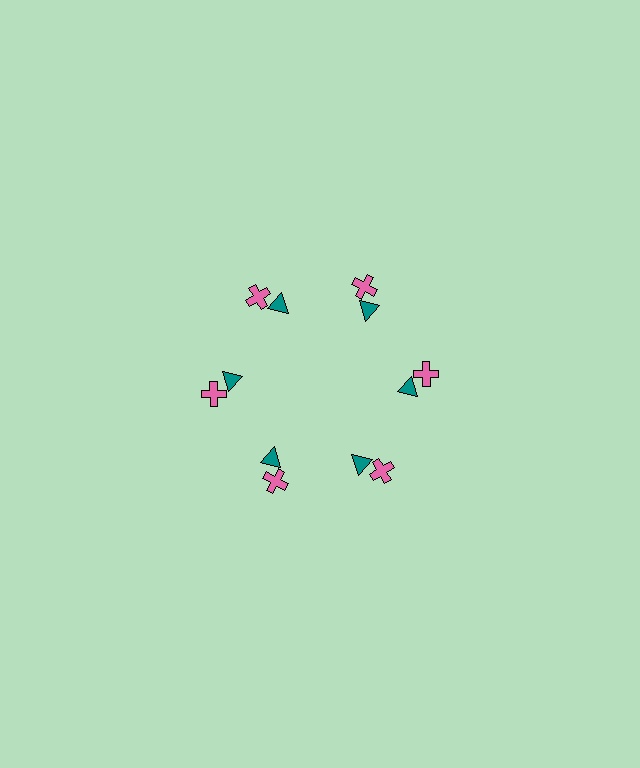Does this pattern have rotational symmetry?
Yes, this pattern has 6-fold rotational symmetry. It looks the same after rotating 60 degrees around the center.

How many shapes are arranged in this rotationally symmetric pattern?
There are 12 shapes, arranged in 6 groups of 2.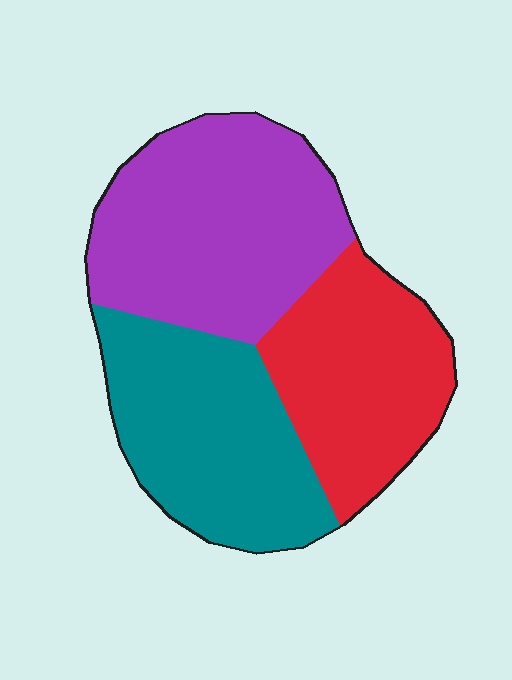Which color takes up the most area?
Purple, at roughly 40%.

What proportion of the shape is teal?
Teal takes up about one third (1/3) of the shape.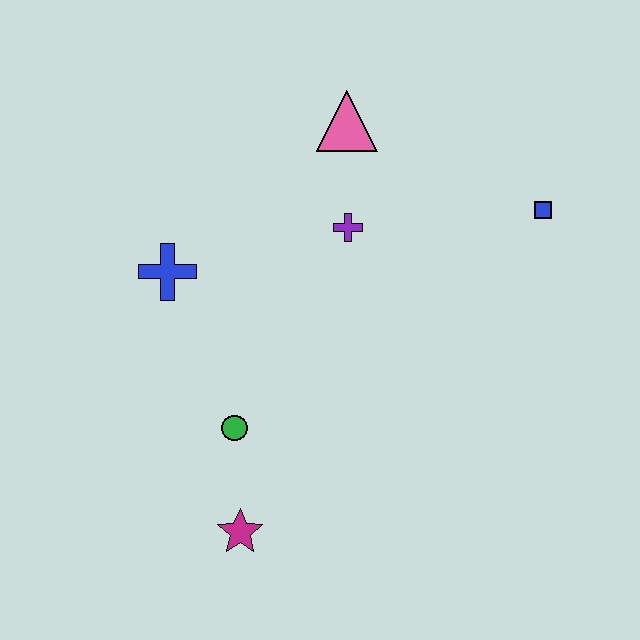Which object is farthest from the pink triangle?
The magenta star is farthest from the pink triangle.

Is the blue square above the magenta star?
Yes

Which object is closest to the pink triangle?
The purple cross is closest to the pink triangle.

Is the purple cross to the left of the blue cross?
No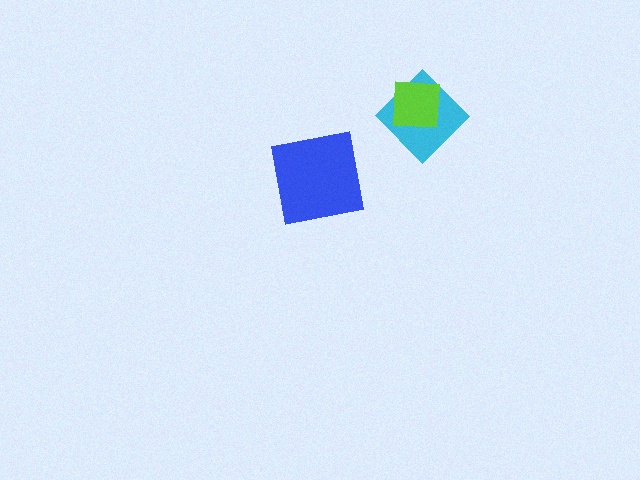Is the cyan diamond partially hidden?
Yes, it is partially covered by another shape.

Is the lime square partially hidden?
No, no other shape covers it.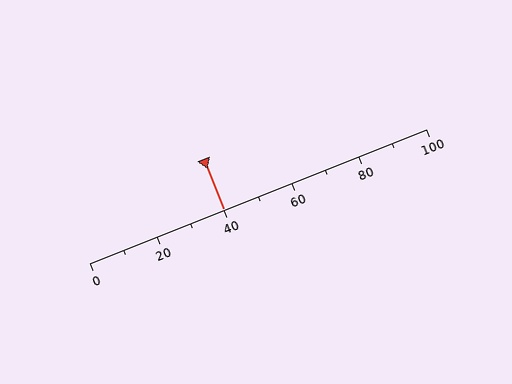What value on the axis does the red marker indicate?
The marker indicates approximately 40.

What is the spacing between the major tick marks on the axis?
The major ticks are spaced 20 apart.